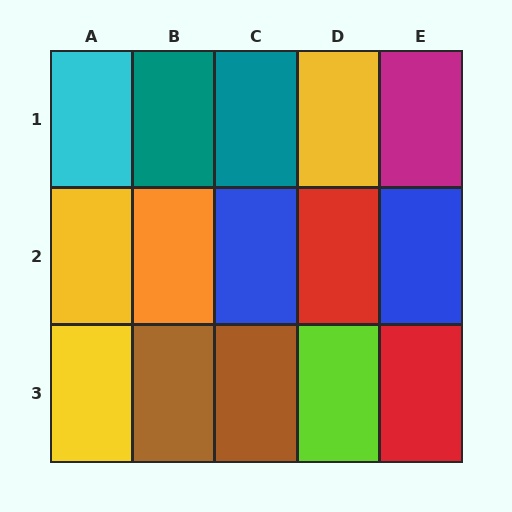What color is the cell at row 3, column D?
Lime.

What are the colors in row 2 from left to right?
Yellow, orange, blue, red, blue.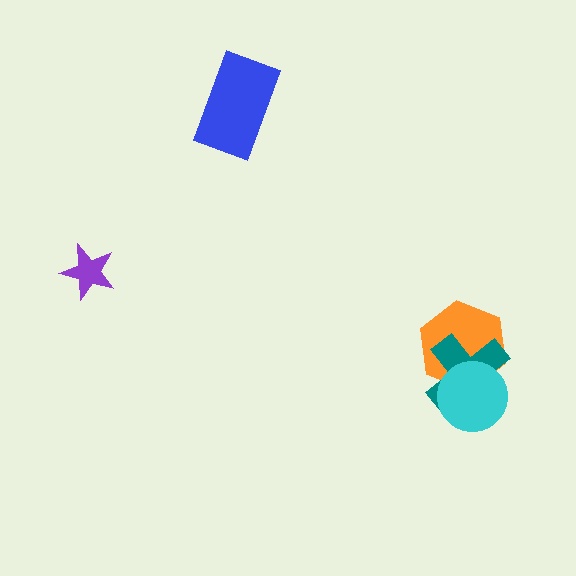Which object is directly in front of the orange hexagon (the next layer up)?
The teal cross is directly in front of the orange hexagon.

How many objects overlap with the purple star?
0 objects overlap with the purple star.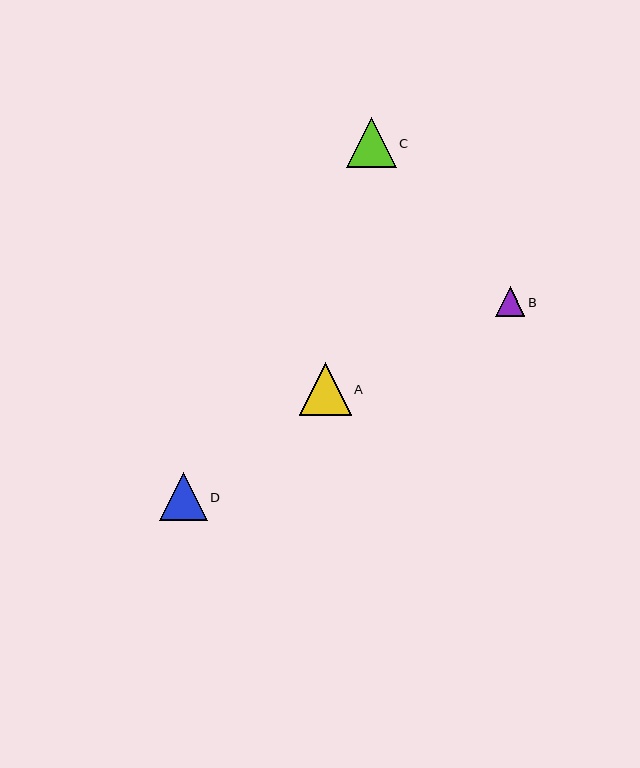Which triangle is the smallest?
Triangle B is the smallest with a size of approximately 30 pixels.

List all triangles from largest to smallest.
From largest to smallest: A, C, D, B.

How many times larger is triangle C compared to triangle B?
Triangle C is approximately 1.7 times the size of triangle B.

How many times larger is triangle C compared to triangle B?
Triangle C is approximately 1.7 times the size of triangle B.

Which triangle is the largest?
Triangle A is the largest with a size of approximately 52 pixels.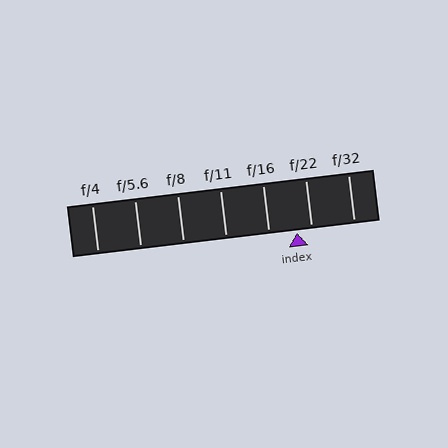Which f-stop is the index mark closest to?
The index mark is closest to f/22.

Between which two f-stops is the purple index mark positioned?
The index mark is between f/16 and f/22.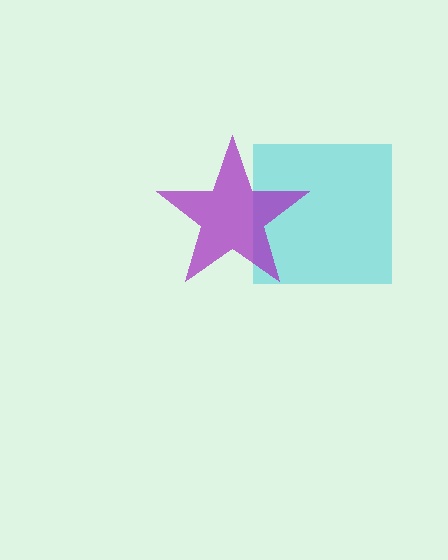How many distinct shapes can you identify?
There are 2 distinct shapes: a cyan square, a purple star.